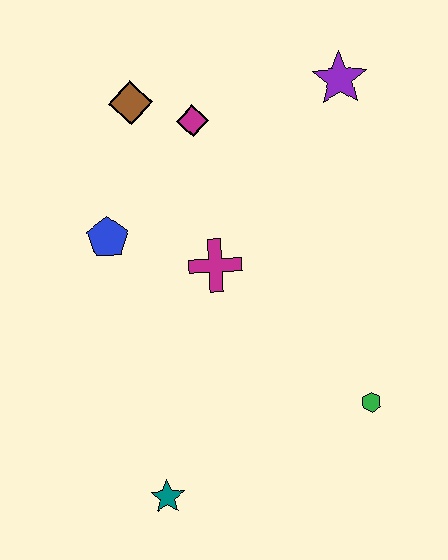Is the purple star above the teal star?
Yes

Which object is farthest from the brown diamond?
The teal star is farthest from the brown diamond.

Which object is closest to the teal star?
The green hexagon is closest to the teal star.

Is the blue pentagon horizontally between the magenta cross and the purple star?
No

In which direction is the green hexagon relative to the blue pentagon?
The green hexagon is to the right of the blue pentagon.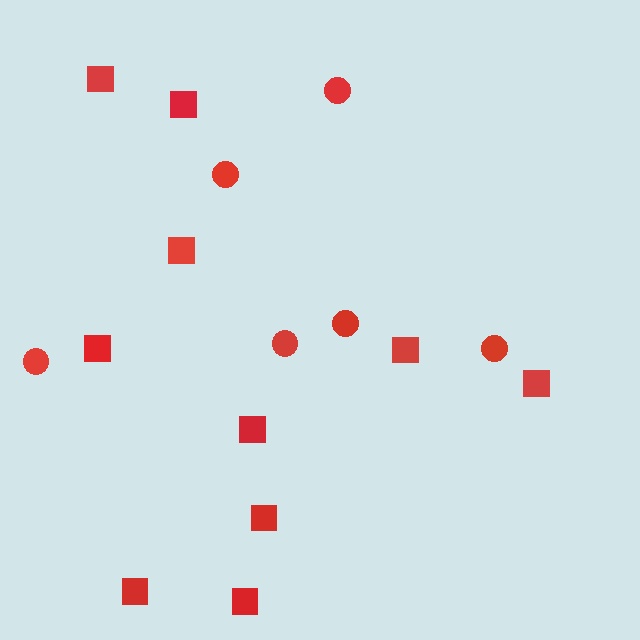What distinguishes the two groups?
There are 2 groups: one group of circles (6) and one group of squares (10).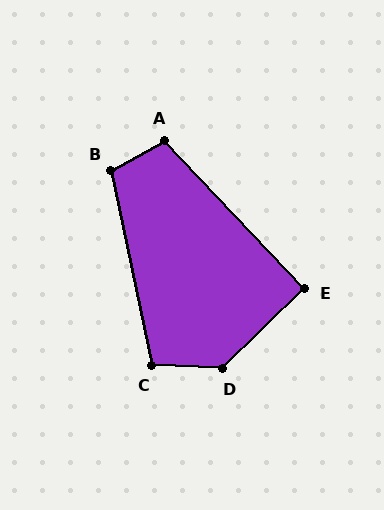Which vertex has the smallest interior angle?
E, at approximately 91 degrees.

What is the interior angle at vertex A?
Approximately 105 degrees (obtuse).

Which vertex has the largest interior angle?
D, at approximately 133 degrees.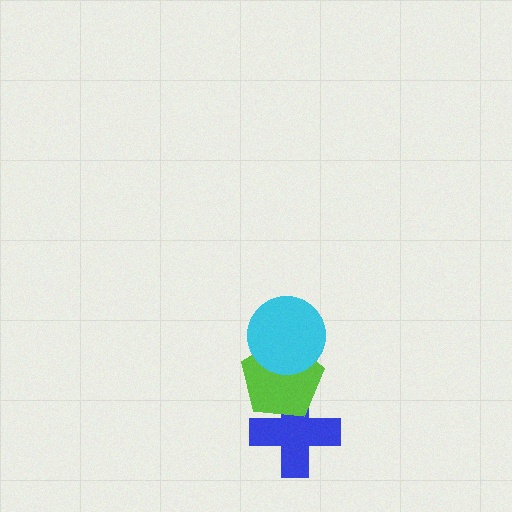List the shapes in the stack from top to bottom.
From top to bottom: the cyan circle, the lime pentagon, the blue cross.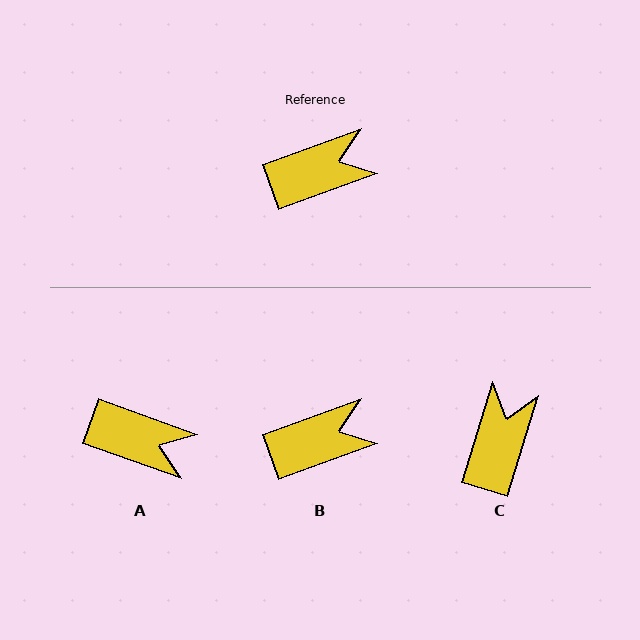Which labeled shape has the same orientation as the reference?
B.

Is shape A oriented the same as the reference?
No, it is off by about 39 degrees.